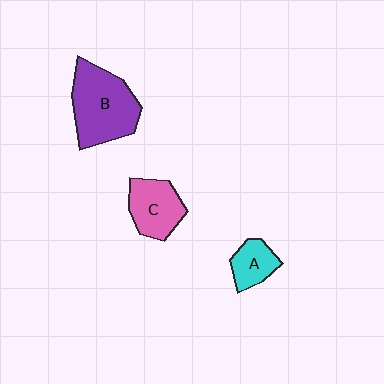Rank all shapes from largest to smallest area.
From largest to smallest: B (purple), C (pink), A (cyan).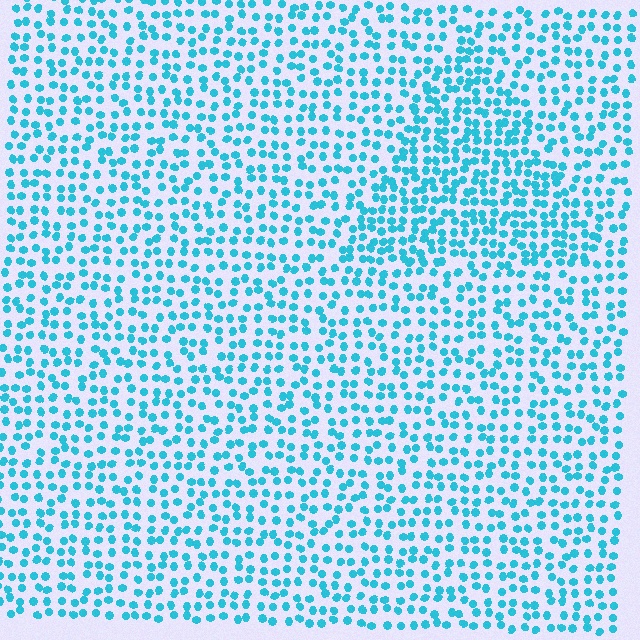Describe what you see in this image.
The image contains small cyan elements arranged at two different densities. A triangle-shaped region is visible where the elements are more densely packed than the surrounding area.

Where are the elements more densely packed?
The elements are more densely packed inside the triangle boundary.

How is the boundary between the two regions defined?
The boundary is defined by a change in element density (approximately 1.5x ratio). All elements are the same color, size, and shape.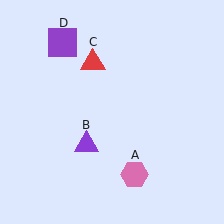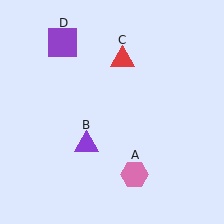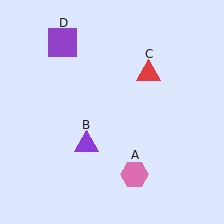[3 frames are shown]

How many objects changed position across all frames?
1 object changed position: red triangle (object C).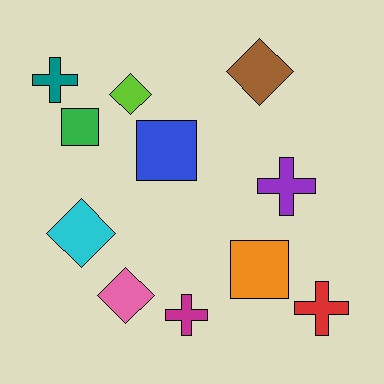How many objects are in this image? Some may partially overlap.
There are 11 objects.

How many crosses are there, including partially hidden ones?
There are 4 crosses.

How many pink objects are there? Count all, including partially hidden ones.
There is 1 pink object.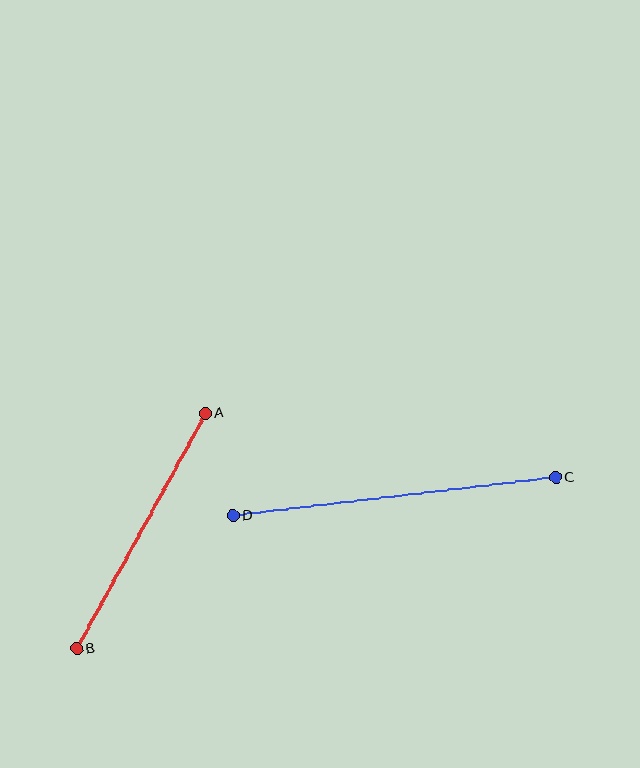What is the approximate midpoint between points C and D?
The midpoint is at approximately (394, 497) pixels.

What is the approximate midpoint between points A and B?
The midpoint is at approximately (141, 531) pixels.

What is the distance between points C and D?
The distance is approximately 325 pixels.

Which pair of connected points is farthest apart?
Points C and D are farthest apart.